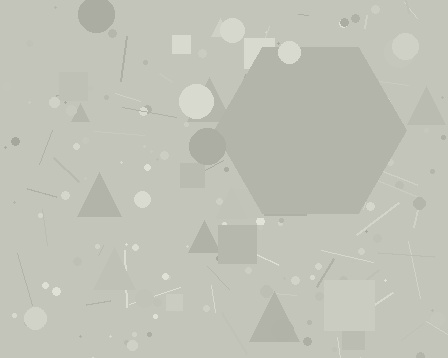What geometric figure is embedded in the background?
A hexagon is embedded in the background.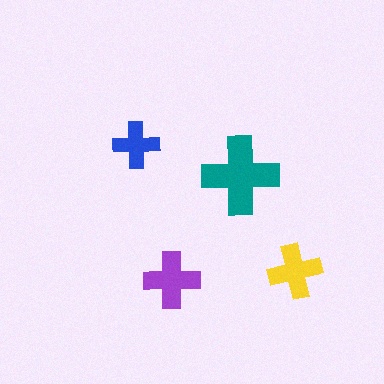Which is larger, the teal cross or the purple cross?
The teal one.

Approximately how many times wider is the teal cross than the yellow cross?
About 1.5 times wider.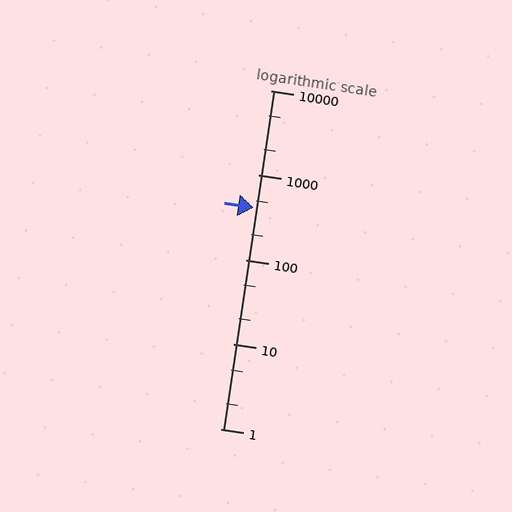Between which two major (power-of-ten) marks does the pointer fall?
The pointer is between 100 and 1000.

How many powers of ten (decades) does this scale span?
The scale spans 4 decades, from 1 to 10000.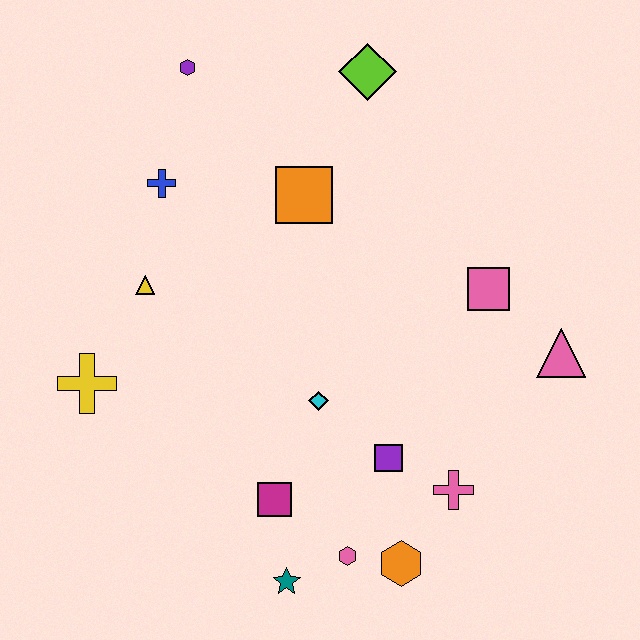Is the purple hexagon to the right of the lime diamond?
No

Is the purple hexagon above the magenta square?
Yes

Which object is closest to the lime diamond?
The orange square is closest to the lime diamond.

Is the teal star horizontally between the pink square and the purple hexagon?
Yes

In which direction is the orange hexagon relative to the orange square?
The orange hexagon is below the orange square.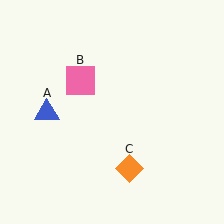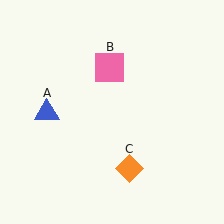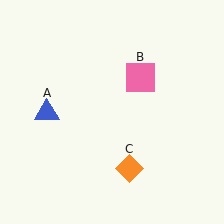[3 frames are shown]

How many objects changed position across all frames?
1 object changed position: pink square (object B).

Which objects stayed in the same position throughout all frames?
Blue triangle (object A) and orange diamond (object C) remained stationary.